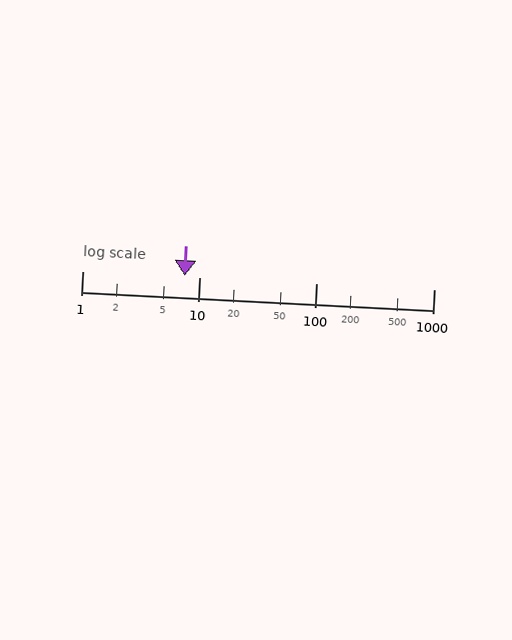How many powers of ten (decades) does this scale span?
The scale spans 3 decades, from 1 to 1000.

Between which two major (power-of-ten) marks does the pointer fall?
The pointer is between 1 and 10.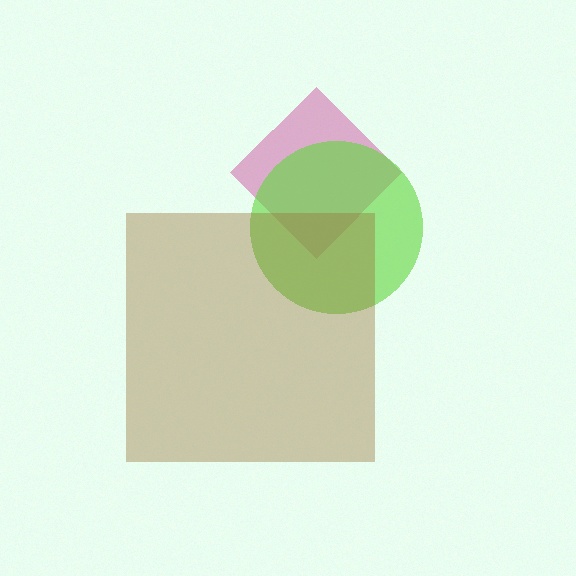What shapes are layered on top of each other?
The layered shapes are: a magenta diamond, a lime circle, a brown square.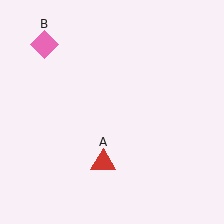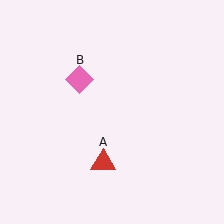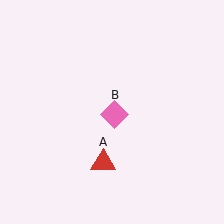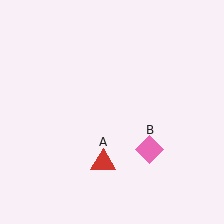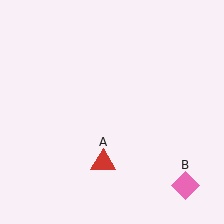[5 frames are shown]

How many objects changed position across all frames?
1 object changed position: pink diamond (object B).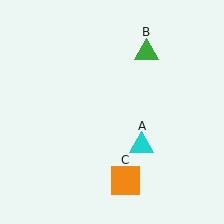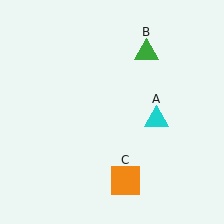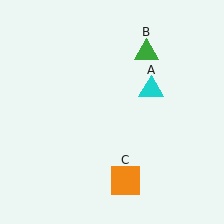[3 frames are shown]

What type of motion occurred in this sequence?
The cyan triangle (object A) rotated counterclockwise around the center of the scene.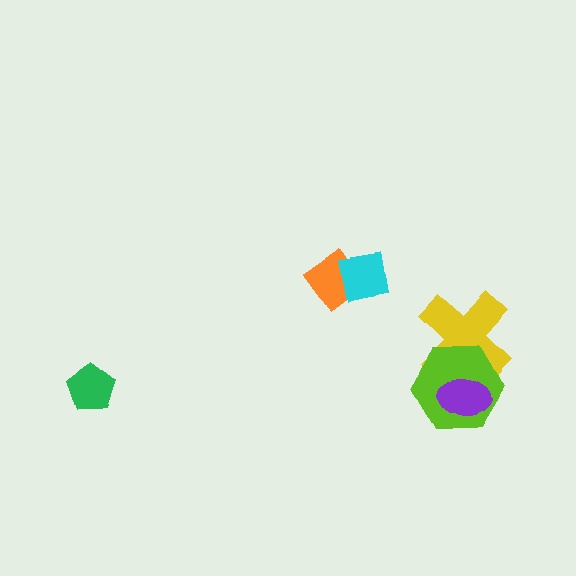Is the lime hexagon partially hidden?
Yes, it is partially covered by another shape.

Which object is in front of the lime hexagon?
The purple ellipse is in front of the lime hexagon.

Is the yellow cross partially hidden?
Yes, it is partially covered by another shape.